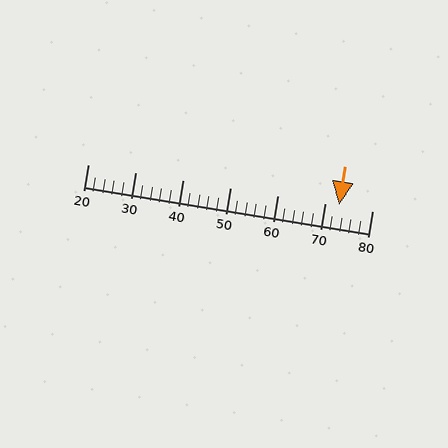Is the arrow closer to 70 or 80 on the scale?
The arrow is closer to 70.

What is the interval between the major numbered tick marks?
The major tick marks are spaced 10 units apart.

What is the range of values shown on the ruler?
The ruler shows values from 20 to 80.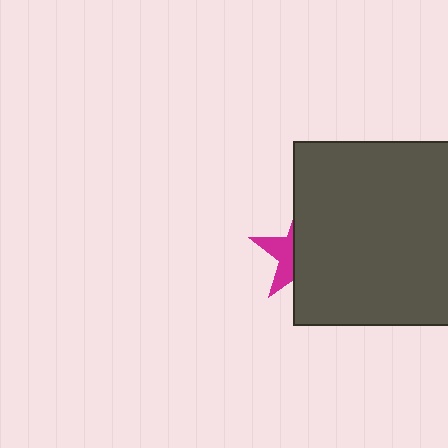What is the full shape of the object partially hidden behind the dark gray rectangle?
The partially hidden object is a magenta star.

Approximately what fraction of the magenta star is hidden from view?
Roughly 63% of the magenta star is hidden behind the dark gray rectangle.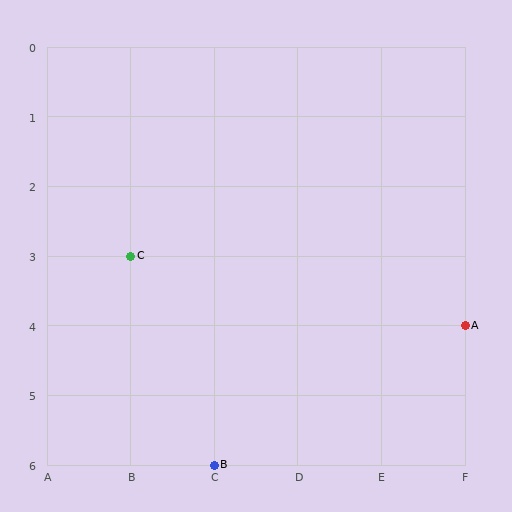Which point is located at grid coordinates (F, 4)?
Point A is at (F, 4).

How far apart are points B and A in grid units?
Points B and A are 3 columns and 2 rows apart (about 3.6 grid units diagonally).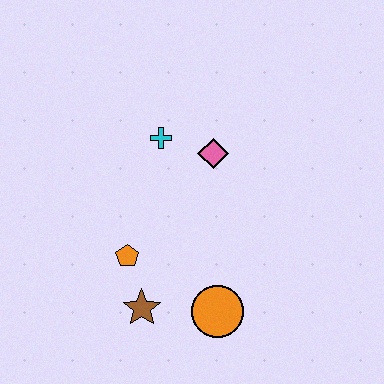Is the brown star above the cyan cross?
No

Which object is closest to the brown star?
The orange pentagon is closest to the brown star.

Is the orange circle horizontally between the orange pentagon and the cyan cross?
No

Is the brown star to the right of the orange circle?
No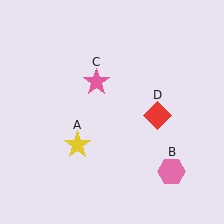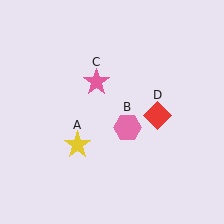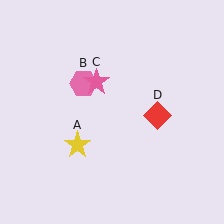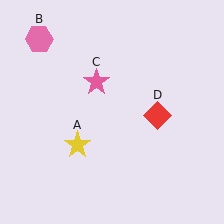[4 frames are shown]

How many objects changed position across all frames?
1 object changed position: pink hexagon (object B).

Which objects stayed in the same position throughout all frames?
Yellow star (object A) and pink star (object C) and red diamond (object D) remained stationary.